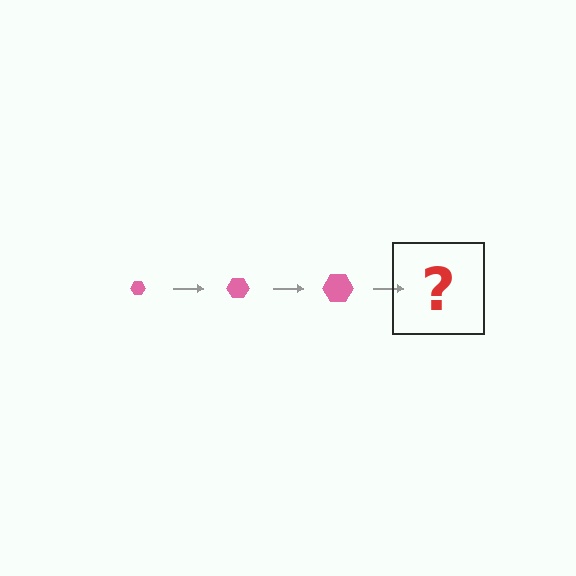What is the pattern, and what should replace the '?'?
The pattern is that the hexagon gets progressively larger each step. The '?' should be a pink hexagon, larger than the previous one.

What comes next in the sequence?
The next element should be a pink hexagon, larger than the previous one.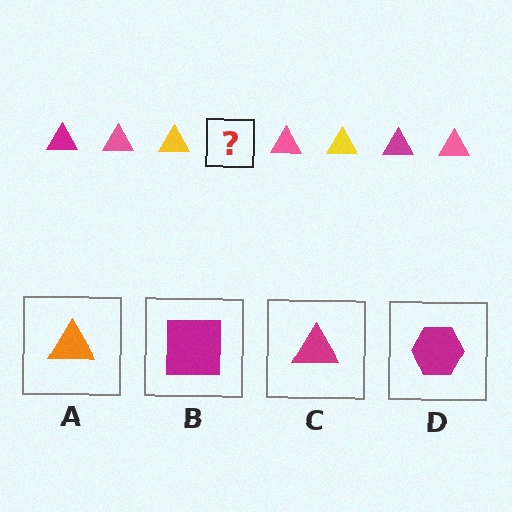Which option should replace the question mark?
Option C.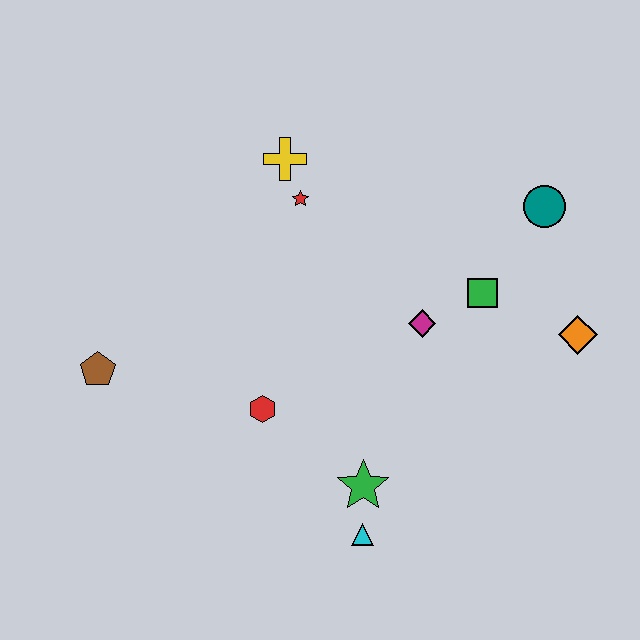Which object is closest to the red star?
The yellow cross is closest to the red star.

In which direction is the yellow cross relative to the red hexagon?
The yellow cross is above the red hexagon.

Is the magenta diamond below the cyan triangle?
No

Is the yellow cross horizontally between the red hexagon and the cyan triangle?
Yes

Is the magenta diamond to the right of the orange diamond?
No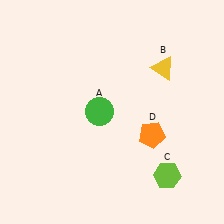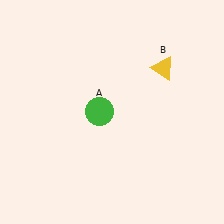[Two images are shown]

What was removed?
The orange pentagon (D), the lime hexagon (C) were removed in Image 2.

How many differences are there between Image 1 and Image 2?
There are 2 differences between the two images.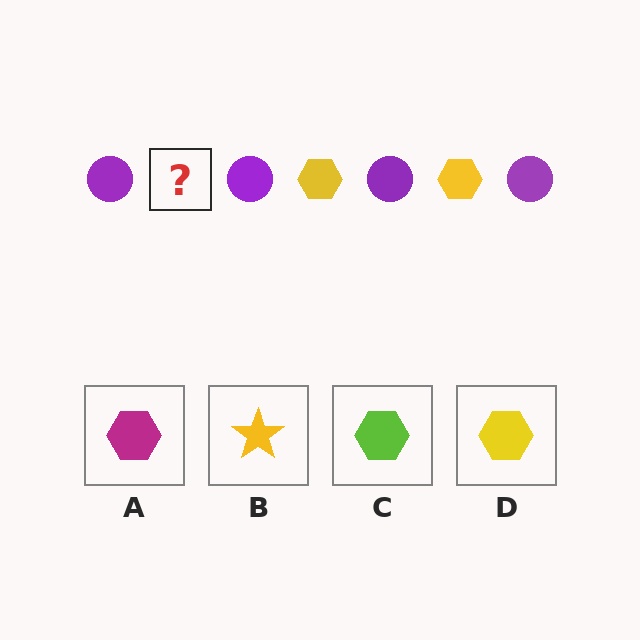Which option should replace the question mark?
Option D.